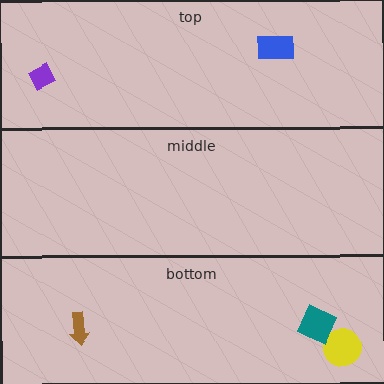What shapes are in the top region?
The blue rectangle, the purple diamond.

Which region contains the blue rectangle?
The top region.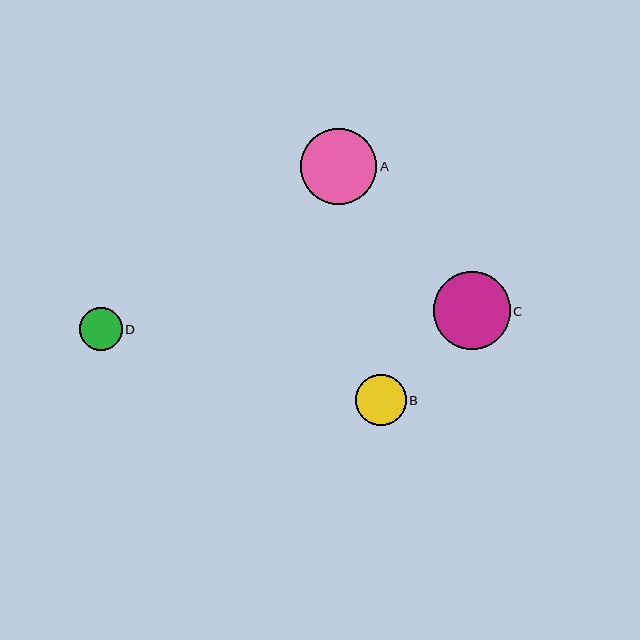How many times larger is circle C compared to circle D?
Circle C is approximately 1.8 times the size of circle D.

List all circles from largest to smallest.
From largest to smallest: C, A, B, D.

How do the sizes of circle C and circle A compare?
Circle C and circle A are approximately the same size.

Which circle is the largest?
Circle C is the largest with a size of approximately 77 pixels.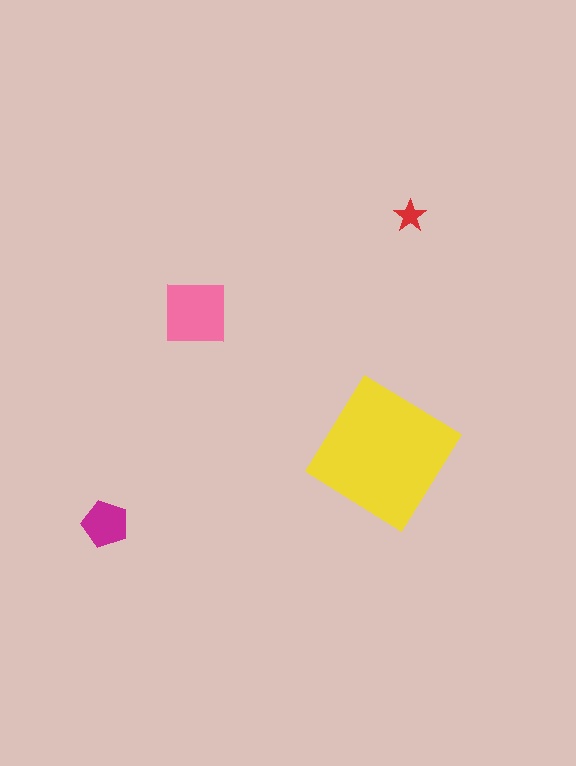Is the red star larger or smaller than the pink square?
Smaller.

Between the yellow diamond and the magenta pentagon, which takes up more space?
The yellow diamond.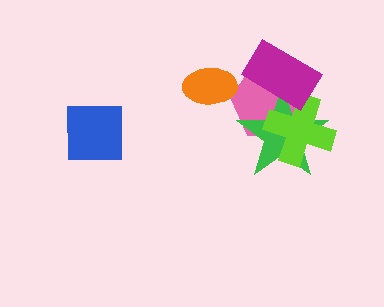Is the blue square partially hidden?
No, no other shape covers it.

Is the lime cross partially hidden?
Yes, it is partially covered by another shape.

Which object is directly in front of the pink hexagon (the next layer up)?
The green star is directly in front of the pink hexagon.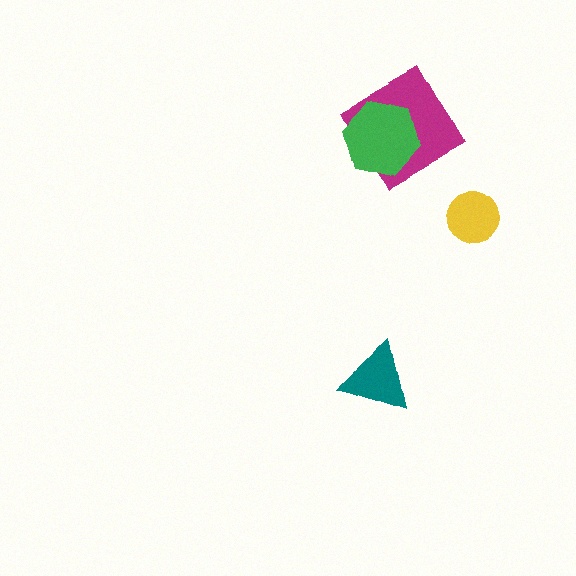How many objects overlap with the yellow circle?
0 objects overlap with the yellow circle.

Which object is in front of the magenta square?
The green hexagon is in front of the magenta square.